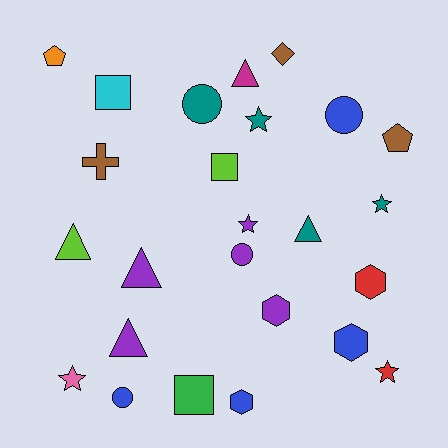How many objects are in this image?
There are 25 objects.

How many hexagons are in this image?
There are 4 hexagons.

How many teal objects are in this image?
There are 4 teal objects.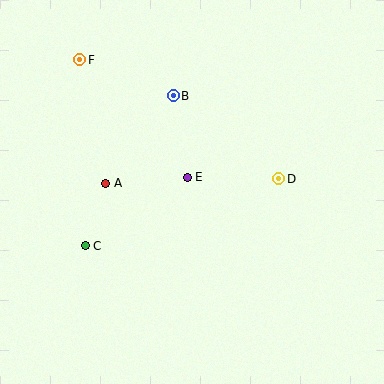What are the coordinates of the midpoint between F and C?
The midpoint between F and C is at (83, 153).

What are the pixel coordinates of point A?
Point A is at (106, 183).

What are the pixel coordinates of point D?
Point D is at (279, 179).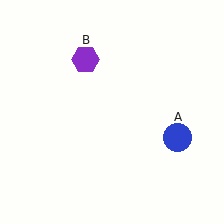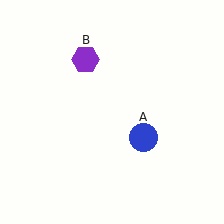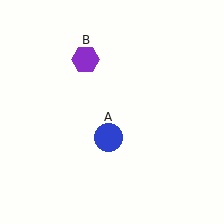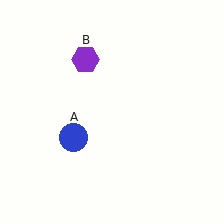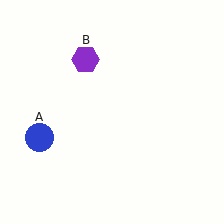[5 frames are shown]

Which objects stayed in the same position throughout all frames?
Purple hexagon (object B) remained stationary.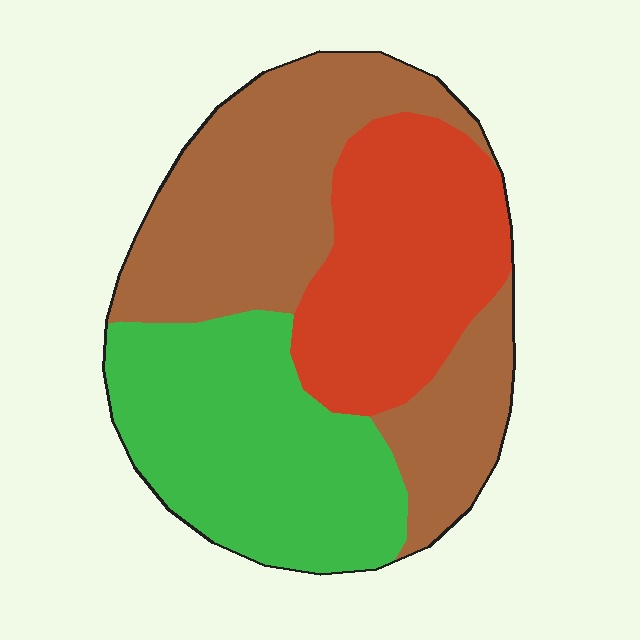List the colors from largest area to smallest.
From largest to smallest: brown, green, red.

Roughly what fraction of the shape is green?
Green takes up about one third (1/3) of the shape.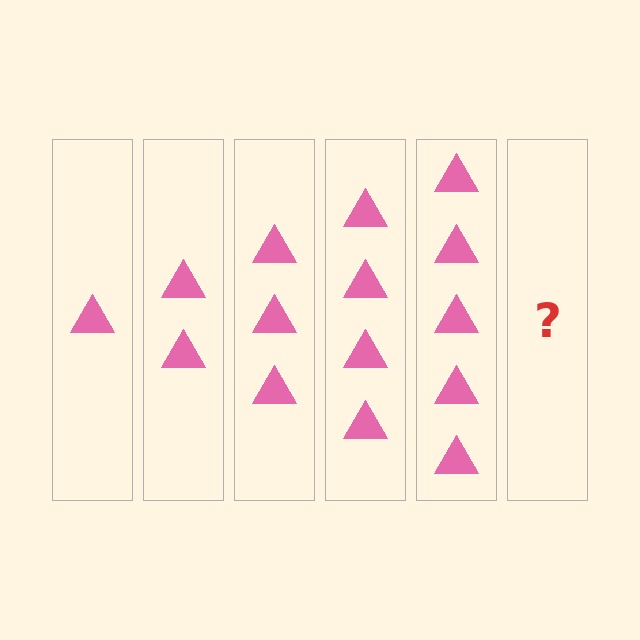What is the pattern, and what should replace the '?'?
The pattern is that each step adds one more triangle. The '?' should be 6 triangles.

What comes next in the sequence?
The next element should be 6 triangles.